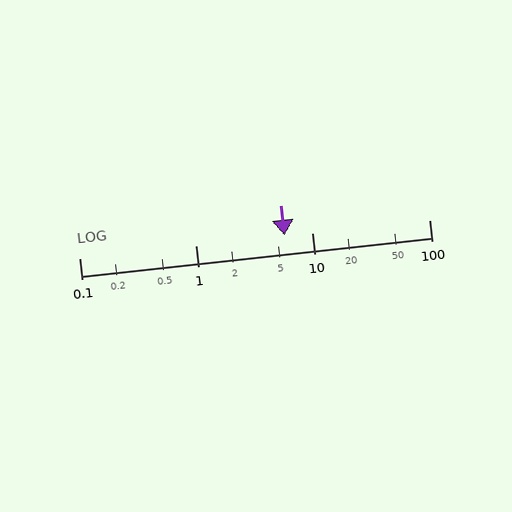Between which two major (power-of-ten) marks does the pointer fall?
The pointer is between 1 and 10.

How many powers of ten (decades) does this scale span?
The scale spans 3 decades, from 0.1 to 100.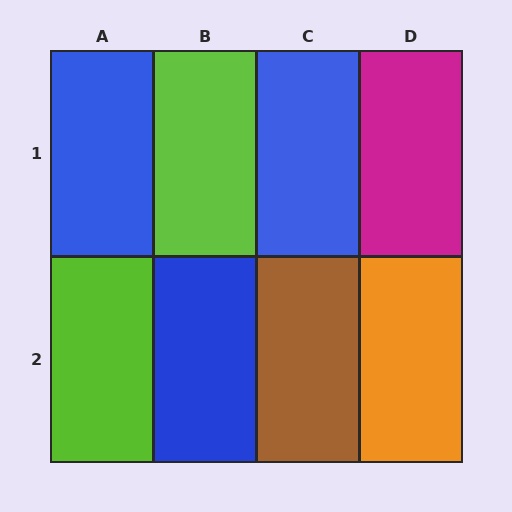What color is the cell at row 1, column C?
Blue.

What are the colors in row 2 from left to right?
Lime, blue, brown, orange.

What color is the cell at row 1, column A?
Blue.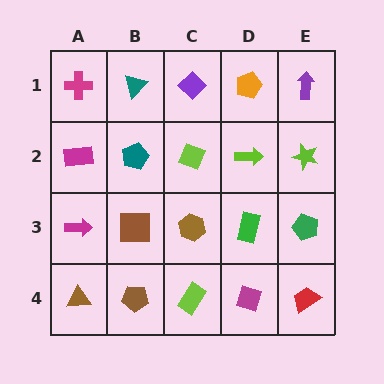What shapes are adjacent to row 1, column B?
A teal pentagon (row 2, column B), a magenta cross (row 1, column A), a purple diamond (row 1, column C).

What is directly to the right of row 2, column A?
A teal pentagon.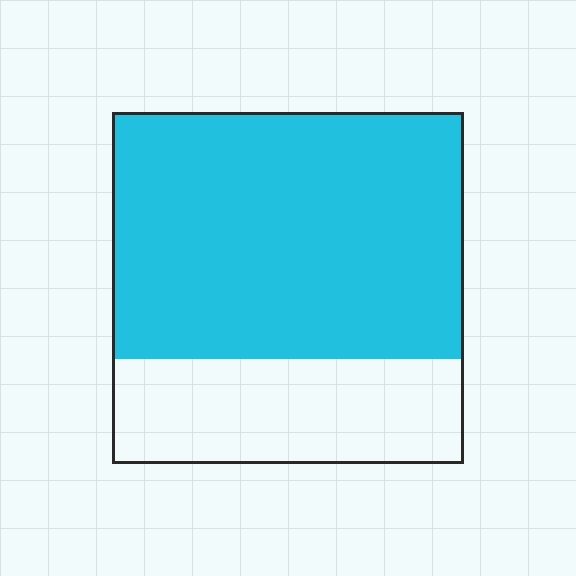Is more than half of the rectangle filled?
Yes.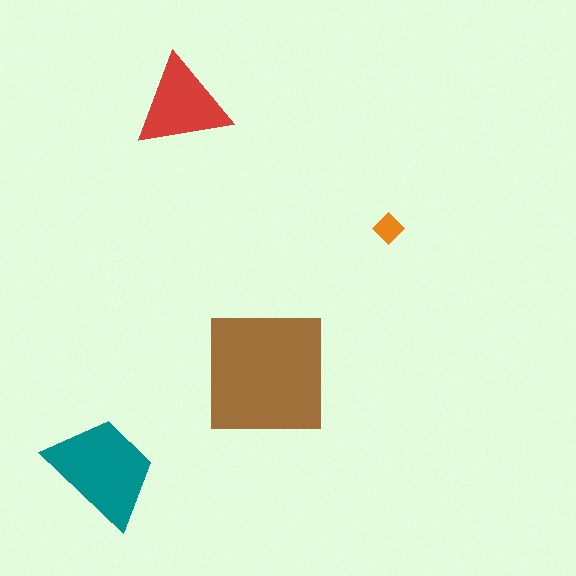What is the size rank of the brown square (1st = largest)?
1st.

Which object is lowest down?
The teal trapezoid is bottommost.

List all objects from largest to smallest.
The brown square, the teal trapezoid, the red triangle, the orange diamond.